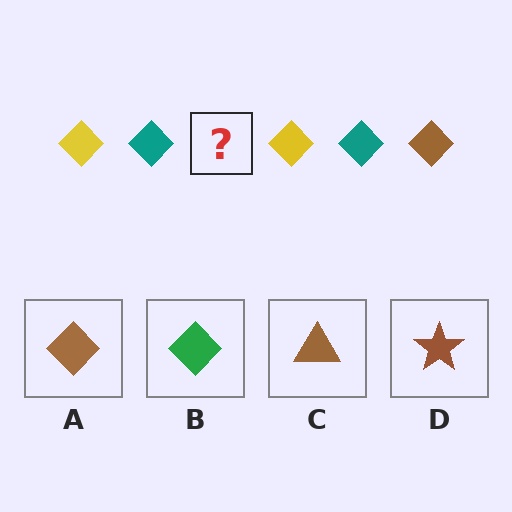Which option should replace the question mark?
Option A.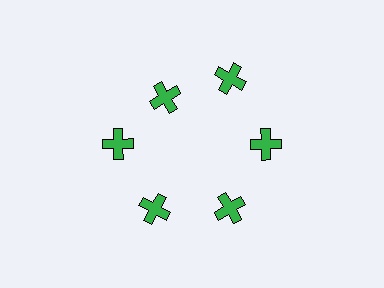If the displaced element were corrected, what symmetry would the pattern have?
It would have 6-fold rotational symmetry — the pattern would map onto itself every 60 degrees.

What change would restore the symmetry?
The symmetry would be restored by moving it outward, back onto the ring so that all 6 crosses sit at equal angles and equal distance from the center.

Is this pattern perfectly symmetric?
No. The 6 green crosses are arranged in a ring, but one element near the 11 o'clock position is pulled inward toward the center, breaking the 6-fold rotational symmetry.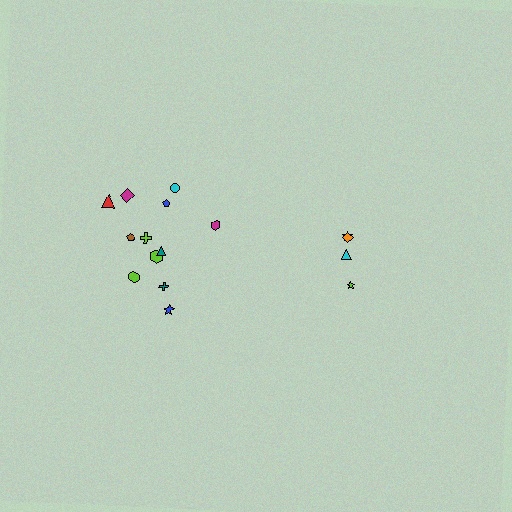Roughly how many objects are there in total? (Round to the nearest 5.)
Roughly 15 objects in total.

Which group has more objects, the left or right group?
The left group.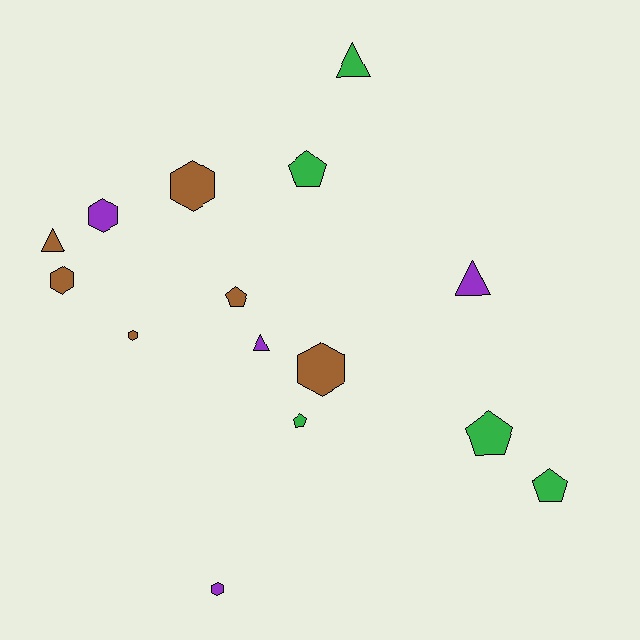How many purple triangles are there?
There are 2 purple triangles.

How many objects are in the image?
There are 15 objects.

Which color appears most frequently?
Brown, with 6 objects.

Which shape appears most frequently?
Hexagon, with 6 objects.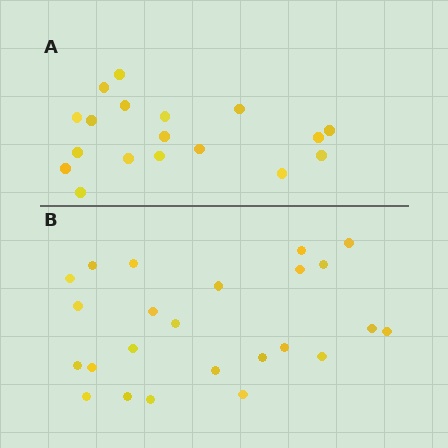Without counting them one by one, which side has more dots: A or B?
Region B (the bottom region) has more dots.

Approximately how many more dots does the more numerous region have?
Region B has about 6 more dots than region A.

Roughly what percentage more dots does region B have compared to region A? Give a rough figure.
About 35% more.